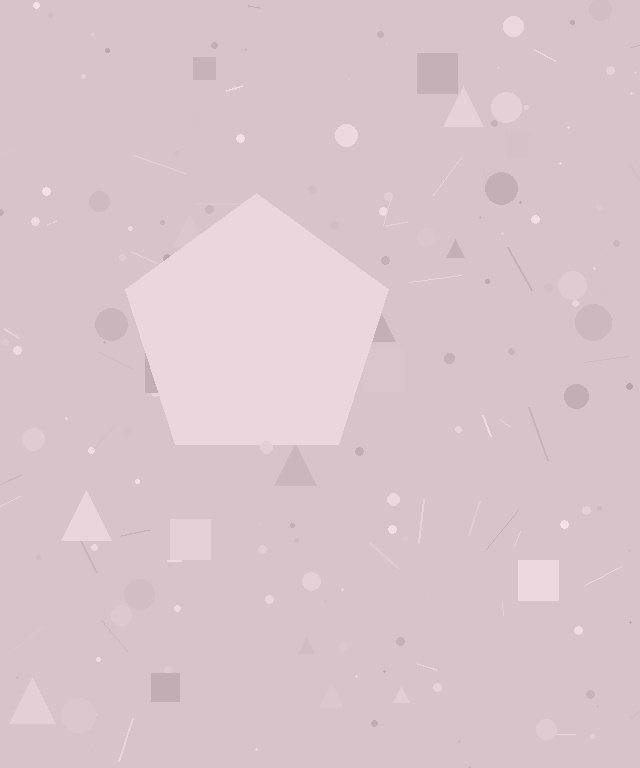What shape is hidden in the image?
A pentagon is hidden in the image.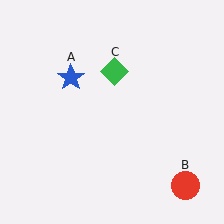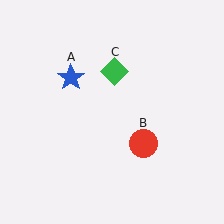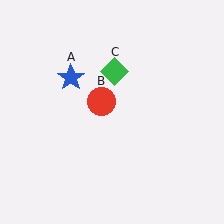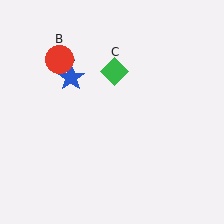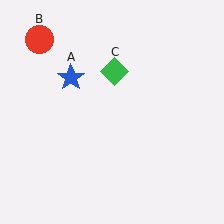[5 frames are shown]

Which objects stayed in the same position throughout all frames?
Blue star (object A) and green diamond (object C) remained stationary.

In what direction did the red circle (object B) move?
The red circle (object B) moved up and to the left.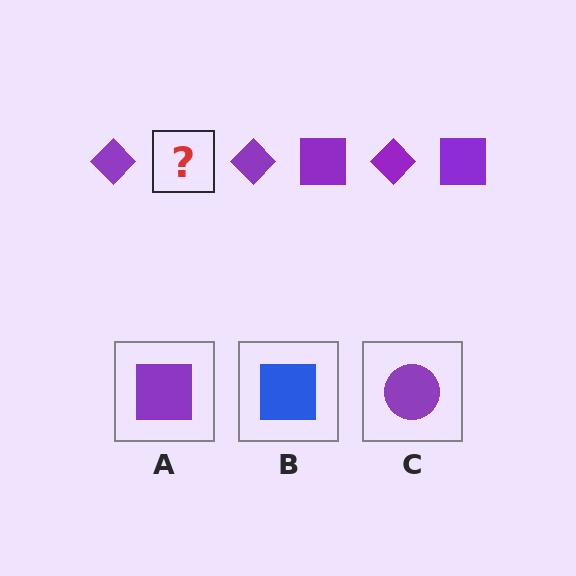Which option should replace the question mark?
Option A.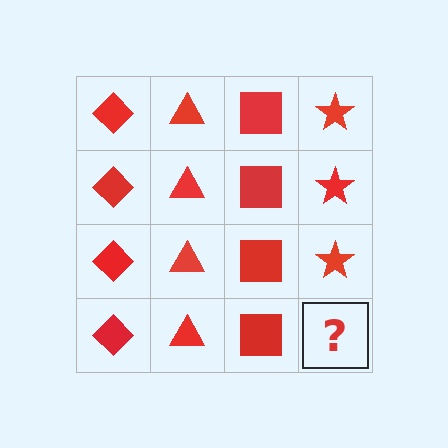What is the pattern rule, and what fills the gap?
The rule is that each column has a consistent shape. The gap should be filled with a red star.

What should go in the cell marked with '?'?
The missing cell should contain a red star.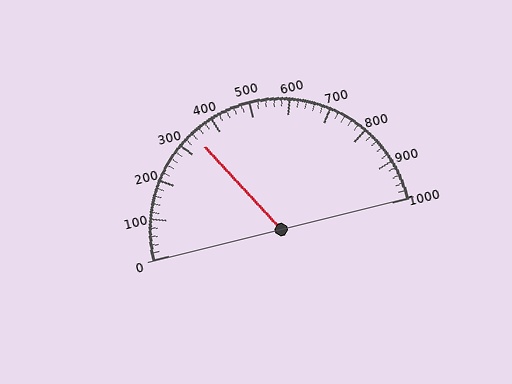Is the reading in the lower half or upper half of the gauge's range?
The reading is in the lower half of the range (0 to 1000).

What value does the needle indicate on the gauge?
The needle indicates approximately 340.